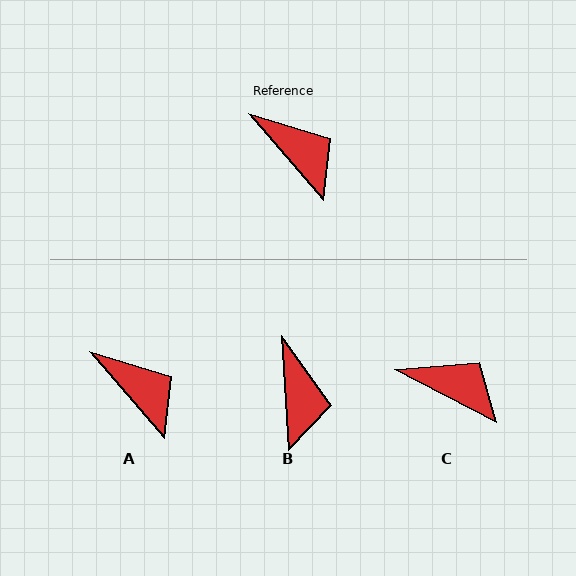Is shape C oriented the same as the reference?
No, it is off by about 22 degrees.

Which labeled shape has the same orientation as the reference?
A.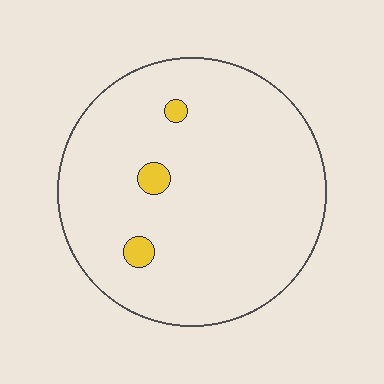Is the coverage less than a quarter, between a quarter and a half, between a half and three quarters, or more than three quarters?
Less than a quarter.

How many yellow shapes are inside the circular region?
3.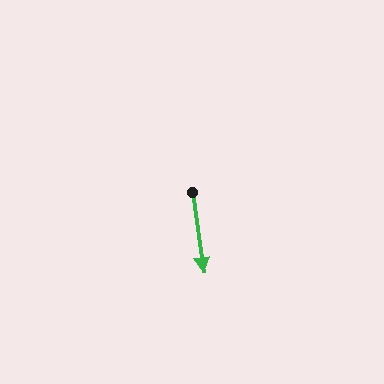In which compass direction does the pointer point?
South.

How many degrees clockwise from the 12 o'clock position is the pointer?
Approximately 172 degrees.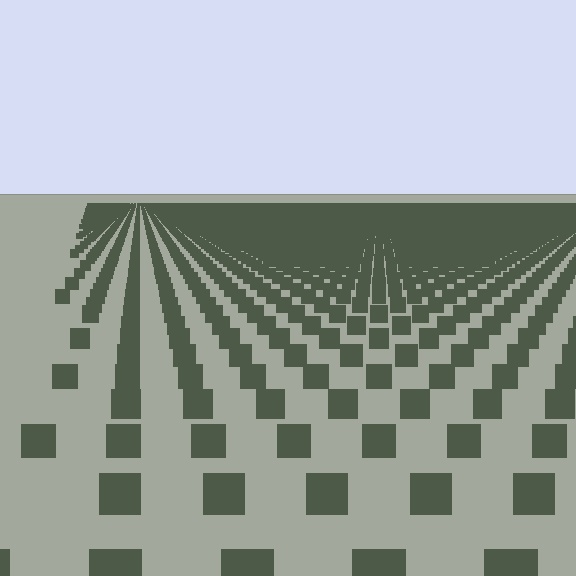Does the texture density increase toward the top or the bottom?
Density increases toward the top.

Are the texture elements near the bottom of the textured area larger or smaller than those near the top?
Larger. Near the bottom, elements are closer to the viewer and appear at a bigger on-screen size.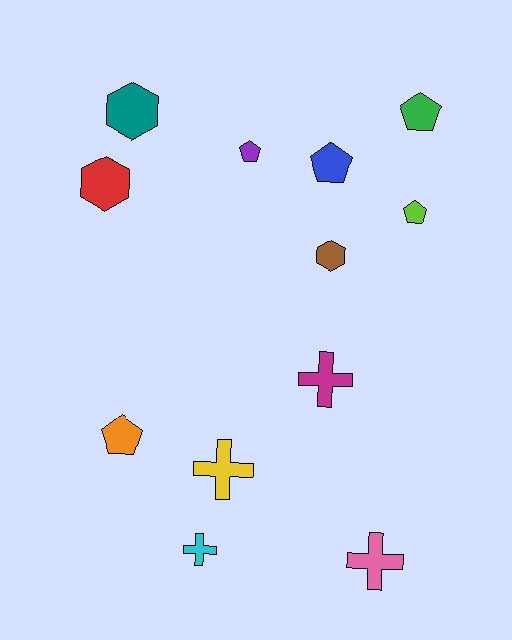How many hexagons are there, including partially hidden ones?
There are 3 hexagons.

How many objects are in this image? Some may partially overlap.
There are 12 objects.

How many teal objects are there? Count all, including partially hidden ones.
There is 1 teal object.